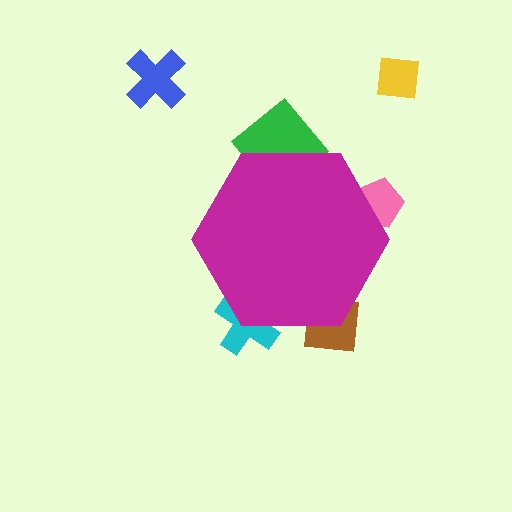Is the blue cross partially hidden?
No, the blue cross is fully visible.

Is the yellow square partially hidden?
No, the yellow square is fully visible.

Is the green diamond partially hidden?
Yes, the green diamond is partially hidden behind the magenta hexagon.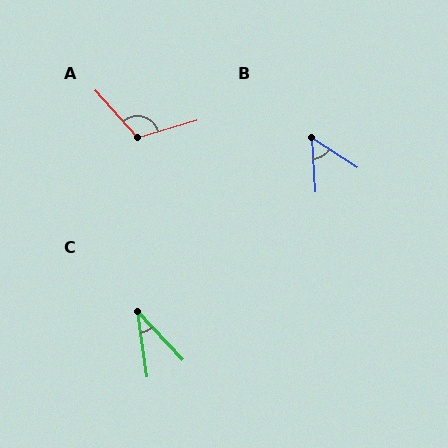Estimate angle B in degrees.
Approximately 54 degrees.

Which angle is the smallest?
C, at approximately 35 degrees.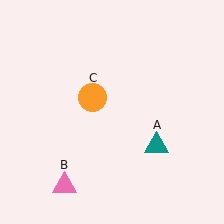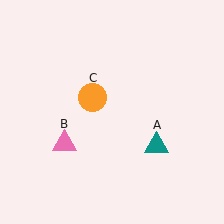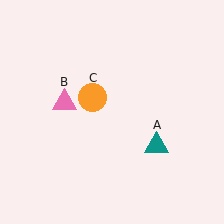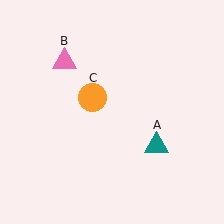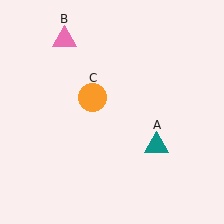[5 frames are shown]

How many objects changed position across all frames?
1 object changed position: pink triangle (object B).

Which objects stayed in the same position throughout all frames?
Teal triangle (object A) and orange circle (object C) remained stationary.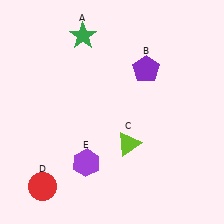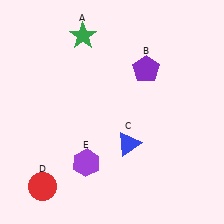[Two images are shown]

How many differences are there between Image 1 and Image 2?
There is 1 difference between the two images.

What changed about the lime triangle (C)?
In Image 1, C is lime. In Image 2, it changed to blue.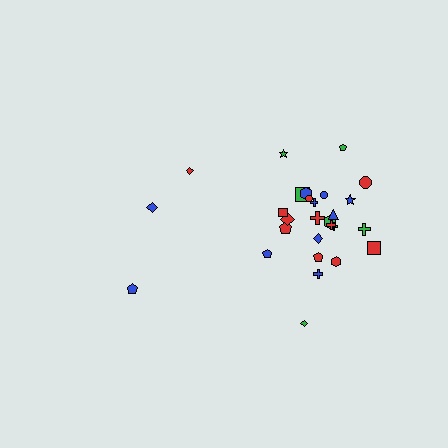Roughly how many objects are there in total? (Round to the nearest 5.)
Roughly 30 objects in total.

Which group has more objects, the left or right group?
The right group.